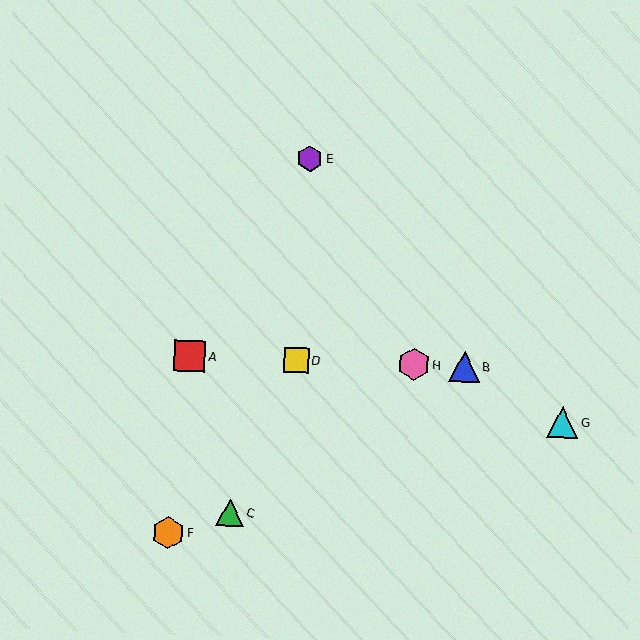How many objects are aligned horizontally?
4 objects (A, B, D, H) are aligned horizontally.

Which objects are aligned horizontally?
Objects A, B, D, H are aligned horizontally.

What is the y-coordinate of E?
Object E is at y≈159.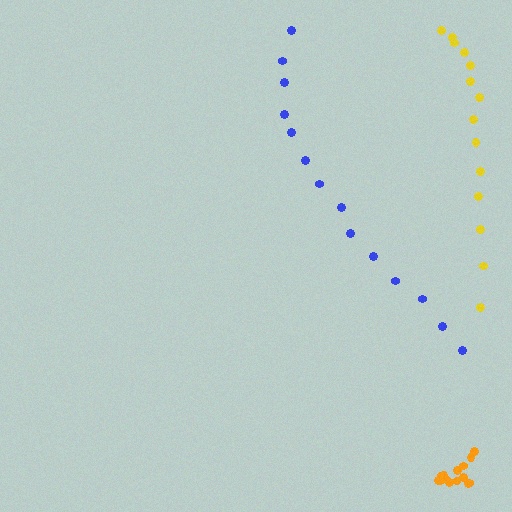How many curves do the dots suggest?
There are 3 distinct paths.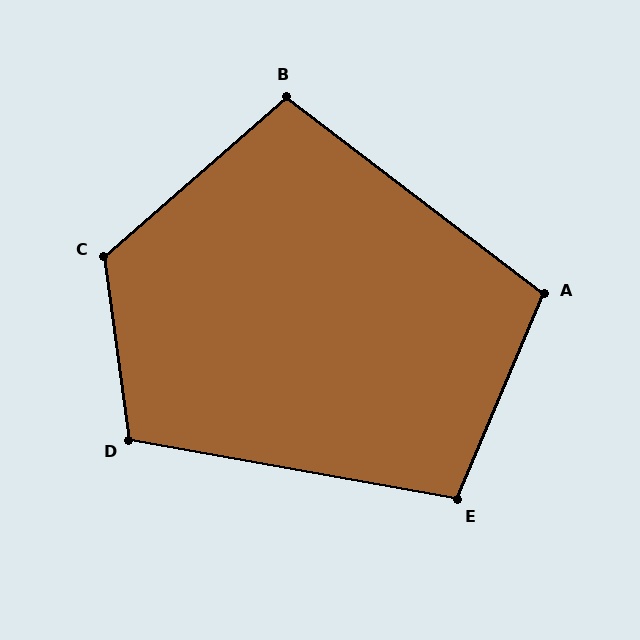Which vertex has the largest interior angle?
C, at approximately 123 degrees.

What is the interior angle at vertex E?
Approximately 103 degrees (obtuse).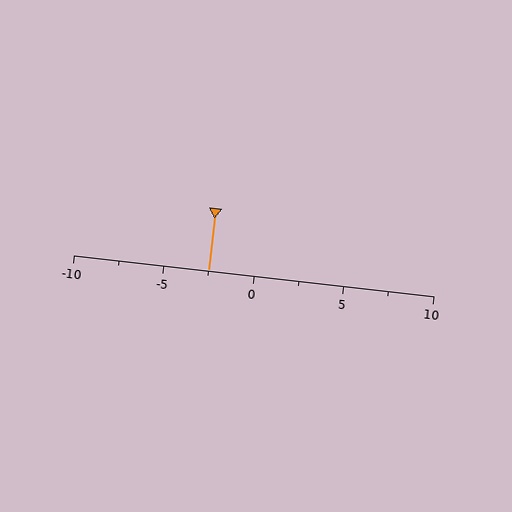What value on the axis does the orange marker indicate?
The marker indicates approximately -2.5.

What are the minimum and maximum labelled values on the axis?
The axis runs from -10 to 10.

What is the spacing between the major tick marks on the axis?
The major ticks are spaced 5 apart.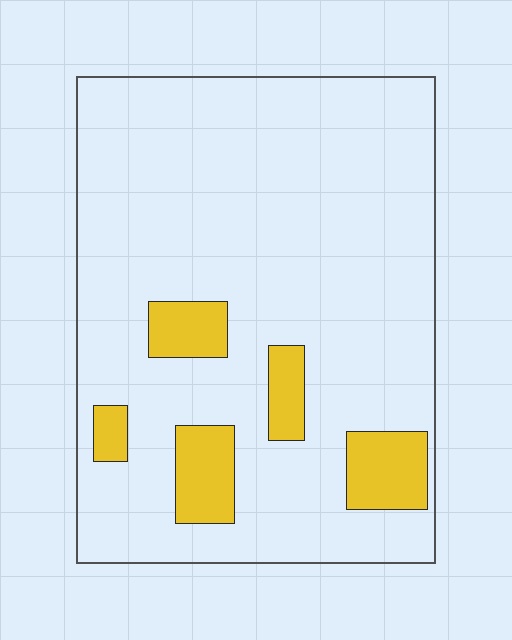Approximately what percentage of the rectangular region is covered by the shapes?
Approximately 15%.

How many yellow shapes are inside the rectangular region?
5.